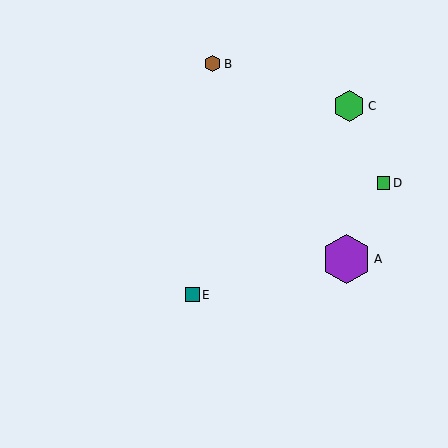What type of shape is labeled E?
Shape E is a teal square.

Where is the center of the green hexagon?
The center of the green hexagon is at (349, 106).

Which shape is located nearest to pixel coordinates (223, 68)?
The brown hexagon (labeled B) at (212, 64) is nearest to that location.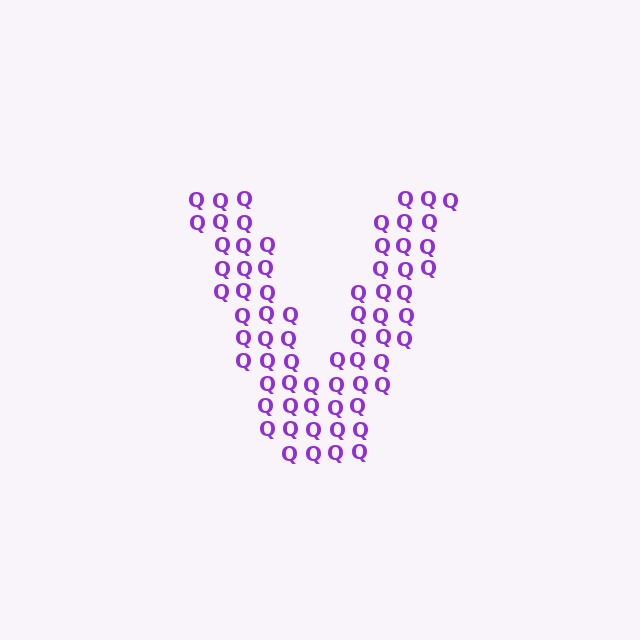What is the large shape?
The large shape is the letter V.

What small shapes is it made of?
It is made of small letter Q's.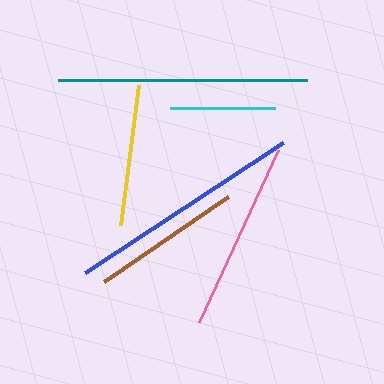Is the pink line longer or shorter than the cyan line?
The pink line is longer than the cyan line.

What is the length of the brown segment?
The brown segment is approximately 151 pixels long.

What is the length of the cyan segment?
The cyan segment is approximately 105 pixels long.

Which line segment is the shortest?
The cyan line is the shortest at approximately 105 pixels.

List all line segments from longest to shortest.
From longest to shortest: teal, blue, pink, brown, yellow, cyan.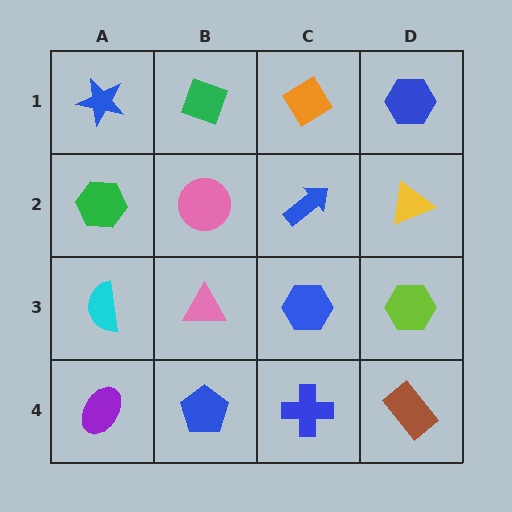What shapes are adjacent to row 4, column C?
A blue hexagon (row 3, column C), a blue pentagon (row 4, column B), a brown rectangle (row 4, column D).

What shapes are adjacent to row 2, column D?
A blue hexagon (row 1, column D), a lime hexagon (row 3, column D), a blue arrow (row 2, column C).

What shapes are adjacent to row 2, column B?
A green diamond (row 1, column B), a pink triangle (row 3, column B), a green hexagon (row 2, column A), a blue arrow (row 2, column C).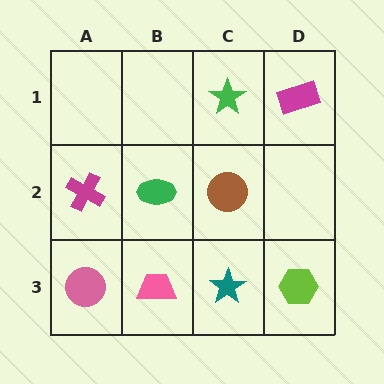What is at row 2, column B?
A green ellipse.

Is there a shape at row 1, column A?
No, that cell is empty.